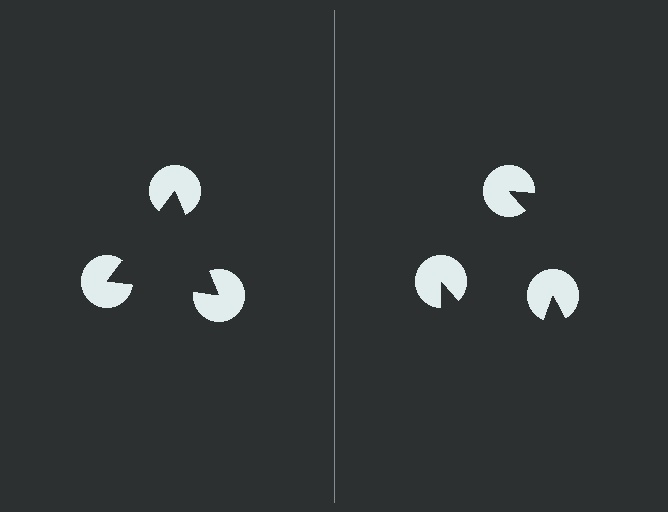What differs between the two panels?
The pac-man discs are positioned identically on both sides; only the wedge orientations differ. On the left they align to a triangle; on the right they are misaligned.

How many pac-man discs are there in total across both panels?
6 — 3 on each side.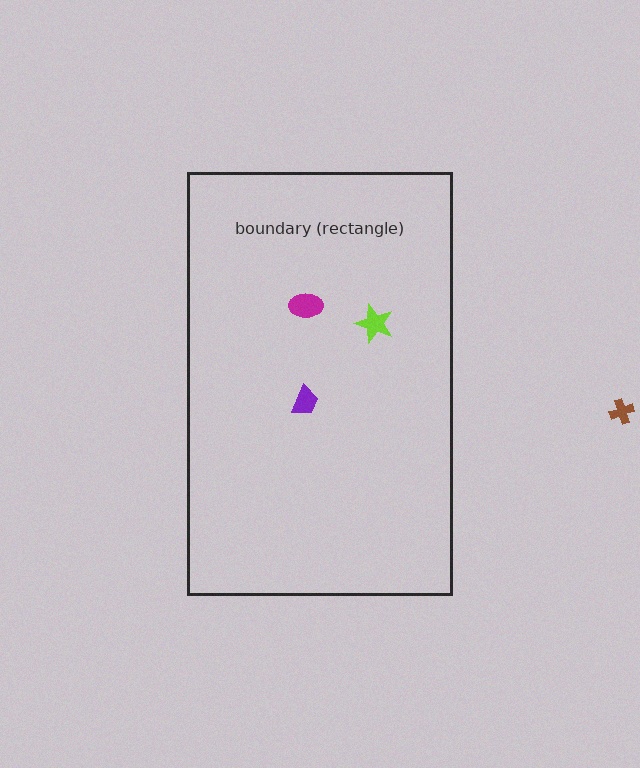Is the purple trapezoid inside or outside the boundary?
Inside.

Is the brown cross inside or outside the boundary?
Outside.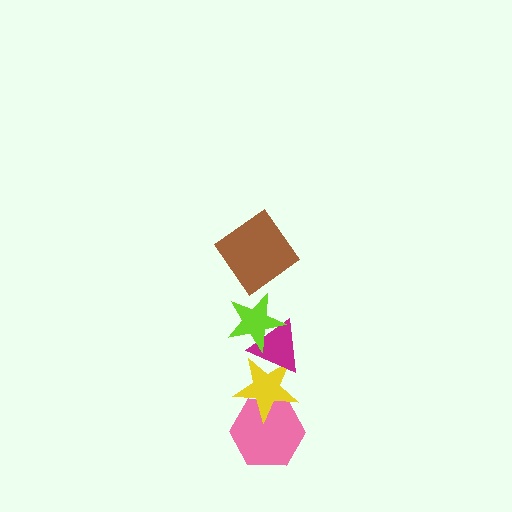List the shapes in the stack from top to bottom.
From top to bottom: the brown diamond, the lime star, the magenta triangle, the yellow star, the pink hexagon.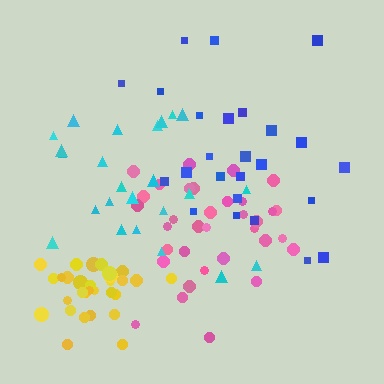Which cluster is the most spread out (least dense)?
Blue.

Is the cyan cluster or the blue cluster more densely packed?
Cyan.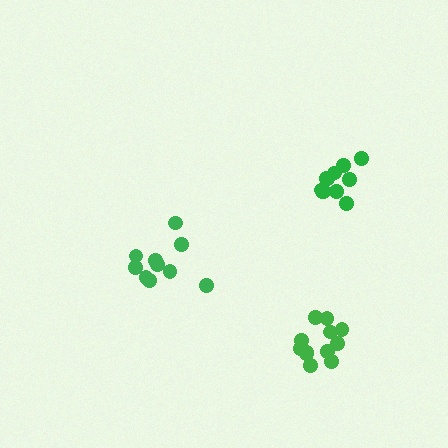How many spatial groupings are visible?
There are 3 spatial groupings.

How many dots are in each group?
Group 1: 10 dots, Group 2: 11 dots, Group 3: 12 dots (33 total).